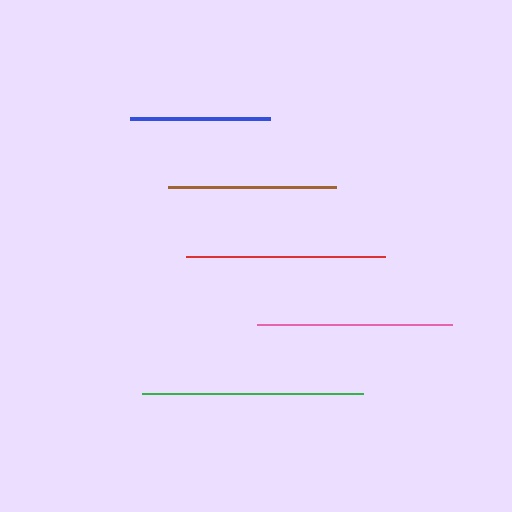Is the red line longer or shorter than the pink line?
The red line is longer than the pink line.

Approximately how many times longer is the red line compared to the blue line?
The red line is approximately 1.4 times the length of the blue line.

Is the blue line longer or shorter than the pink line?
The pink line is longer than the blue line.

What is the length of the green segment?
The green segment is approximately 221 pixels long.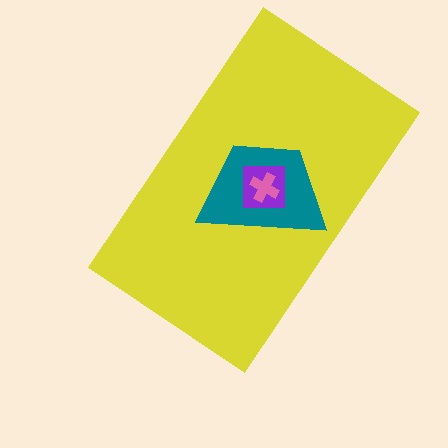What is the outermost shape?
The yellow rectangle.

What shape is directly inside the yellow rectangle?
The teal trapezoid.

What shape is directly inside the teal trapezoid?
The purple square.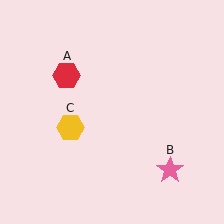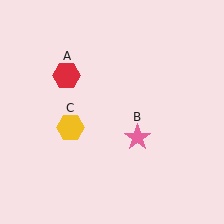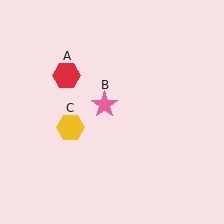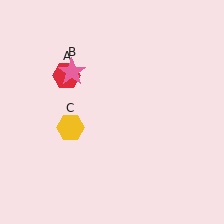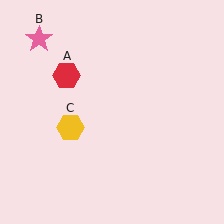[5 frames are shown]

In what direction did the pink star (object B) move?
The pink star (object B) moved up and to the left.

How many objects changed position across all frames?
1 object changed position: pink star (object B).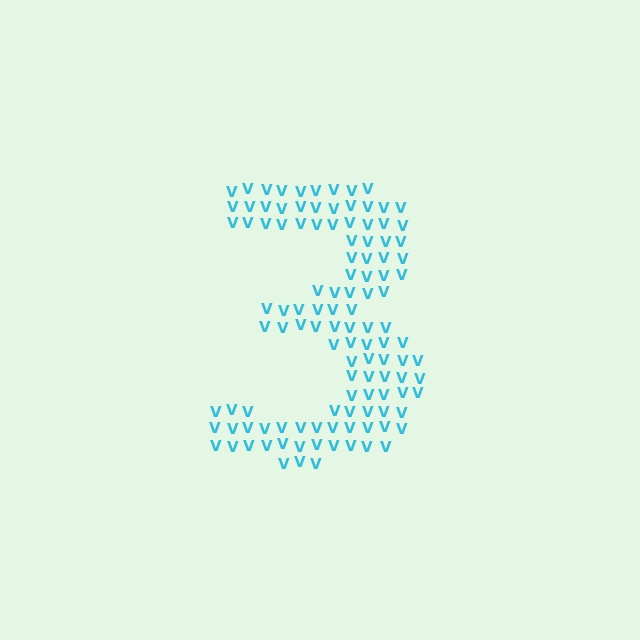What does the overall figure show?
The overall figure shows the digit 3.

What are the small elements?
The small elements are letter V's.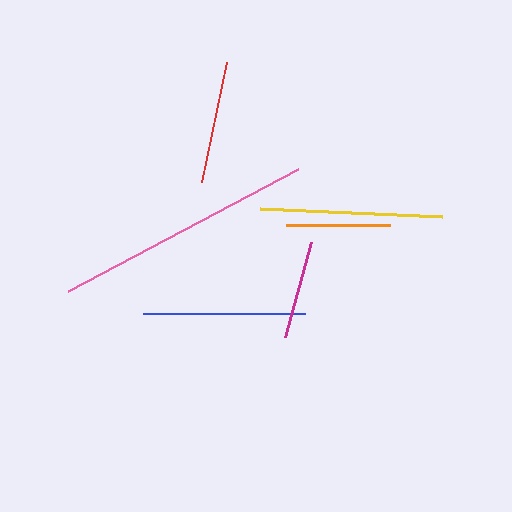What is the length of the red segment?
The red segment is approximately 123 pixels long.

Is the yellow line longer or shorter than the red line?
The yellow line is longer than the red line.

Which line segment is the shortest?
The magenta line is the shortest at approximately 98 pixels.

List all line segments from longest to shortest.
From longest to shortest: pink, yellow, blue, red, orange, magenta.